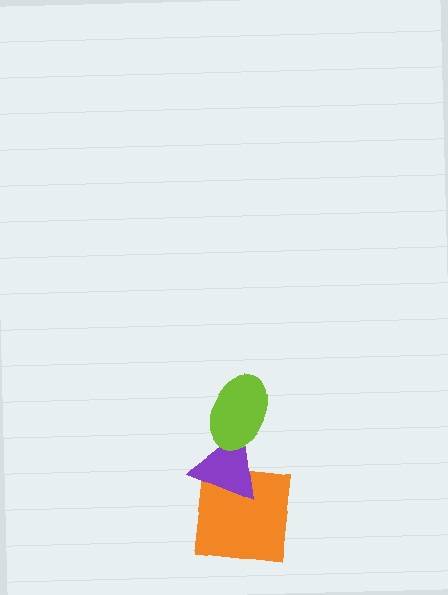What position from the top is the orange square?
The orange square is 3rd from the top.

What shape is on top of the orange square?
The purple triangle is on top of the orange square.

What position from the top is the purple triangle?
The purple triangle is 2nd from the top.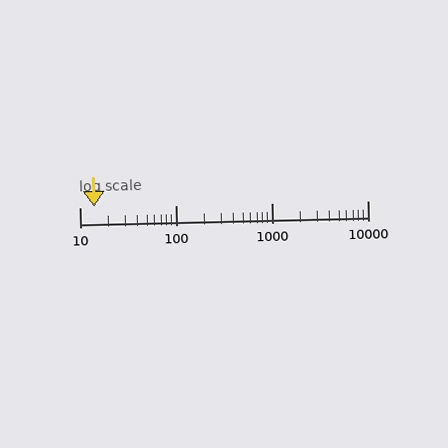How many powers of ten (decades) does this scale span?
The scale spans 3 decades, from 10 to 10000.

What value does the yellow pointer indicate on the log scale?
The pointer indicates approximately 14.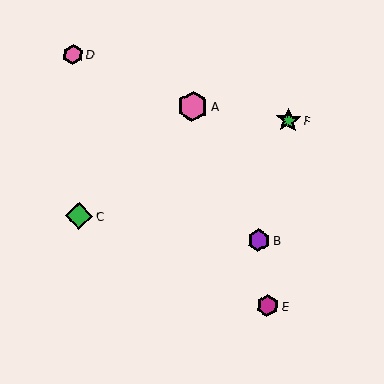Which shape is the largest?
The pink hexagon (labeled A) is the largest.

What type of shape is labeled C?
Shape C is a green diamond.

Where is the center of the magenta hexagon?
The center of the magenta hexagon is at (268, 305).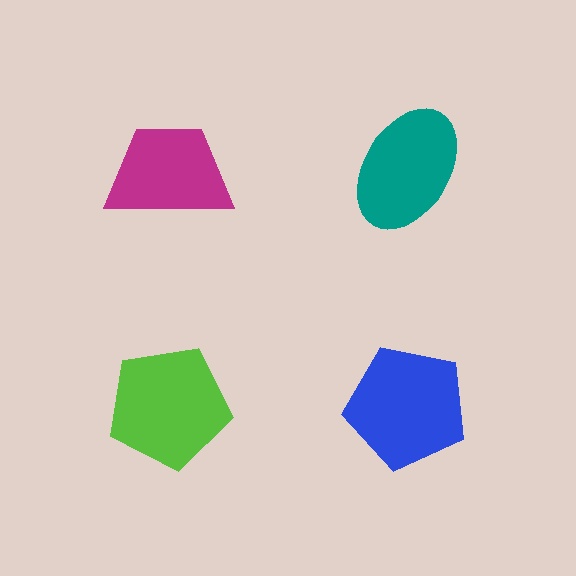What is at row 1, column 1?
A magenta trapezoid.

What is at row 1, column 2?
A teal ellipse.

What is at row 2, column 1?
A lime pentagon.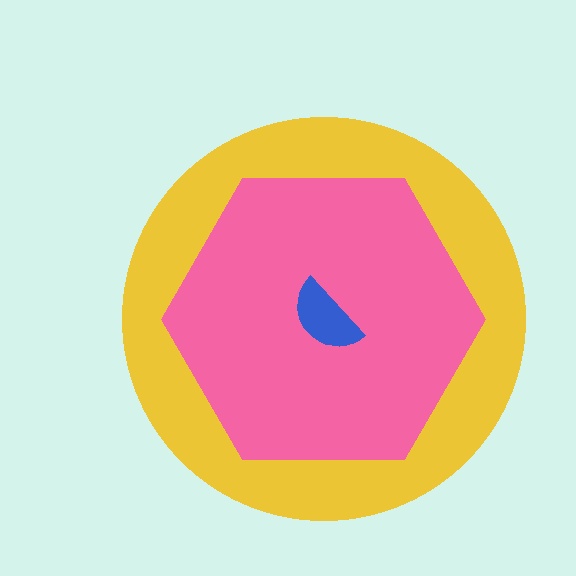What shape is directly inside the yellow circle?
The pink hexagon.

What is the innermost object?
The blue semicircle.